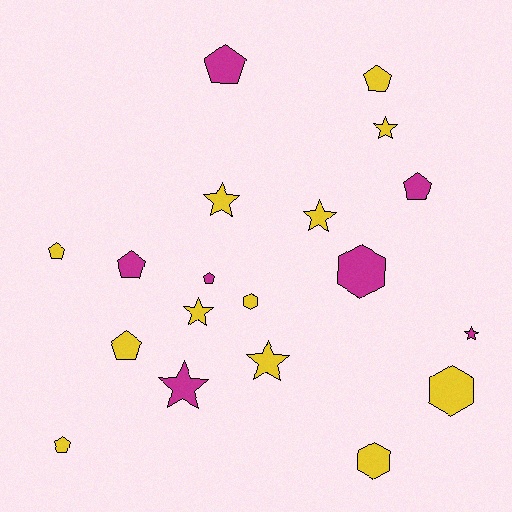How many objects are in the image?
There are 19 objects.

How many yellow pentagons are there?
There are 4 yellow pentagons.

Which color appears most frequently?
Yellow, with 12 objects.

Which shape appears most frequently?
Pentagon, with 8 objects.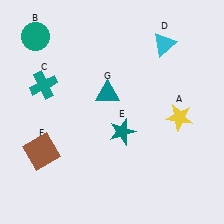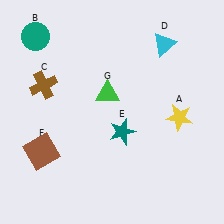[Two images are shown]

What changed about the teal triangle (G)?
In Image 1, G is teal. In Image 2, it changed to green.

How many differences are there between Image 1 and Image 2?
There are 2 differences between the two images.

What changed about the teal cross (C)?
In Image 1, C is teal. In Image 2, it changed to brown.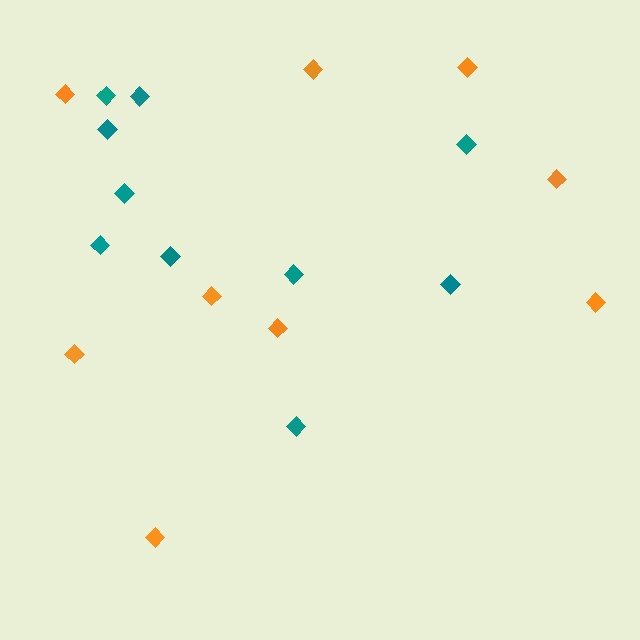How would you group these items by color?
There are 2 groups: one group of orange diamonds (9) and one group of teal diamonds (10).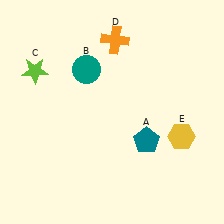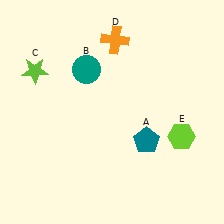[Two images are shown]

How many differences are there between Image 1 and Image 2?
There is 1 difference between the two images.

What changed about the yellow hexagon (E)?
In Image 1, E is yellow. In Image 2, it changed to lime.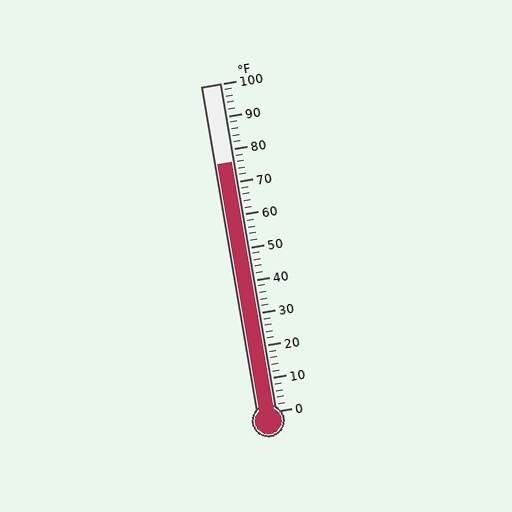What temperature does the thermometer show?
The thermometer shows approximately 76°F.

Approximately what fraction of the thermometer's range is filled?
The thermometer is filled to approximately 75% of its range.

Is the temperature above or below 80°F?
The temperature is below 80°F.